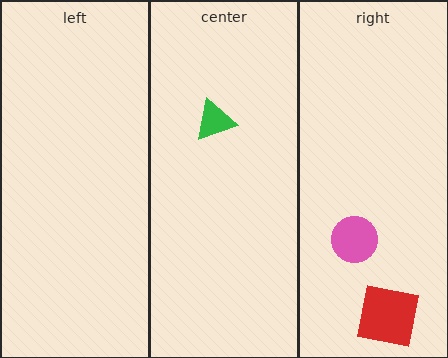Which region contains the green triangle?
The center region.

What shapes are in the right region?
The pink circle, the red square.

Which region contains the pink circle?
The right region.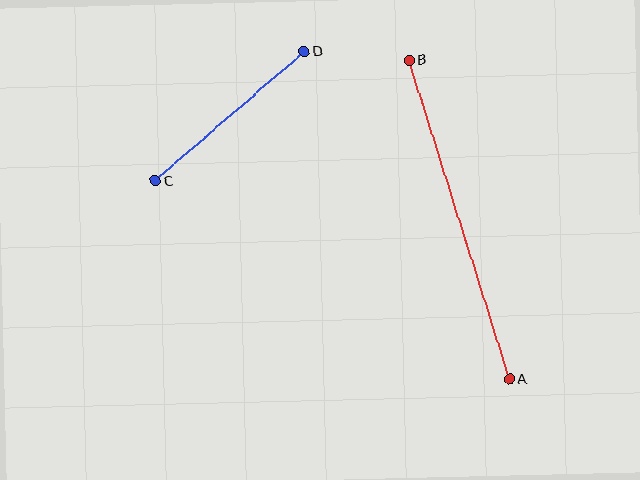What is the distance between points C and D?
The distance is approximately 197 pixels.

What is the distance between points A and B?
The distance is approximately 335 pixels.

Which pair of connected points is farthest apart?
Points A and B are farthest apart.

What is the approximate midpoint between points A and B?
The midpoint is at approximately (459, 220) pixels.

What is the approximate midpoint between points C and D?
The midpoint is at approximately (230, 116) pixels.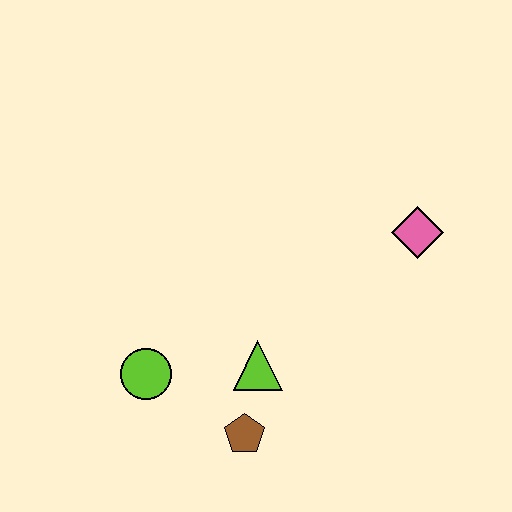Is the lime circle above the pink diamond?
No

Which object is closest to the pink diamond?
The lime triangle is closest to the pink diamond.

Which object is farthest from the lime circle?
The pink diamond is farthest from the lime circle.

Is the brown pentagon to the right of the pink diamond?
No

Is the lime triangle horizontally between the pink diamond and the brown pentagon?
Yes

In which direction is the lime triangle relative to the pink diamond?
The lime triangle is to the left of the pink diamond.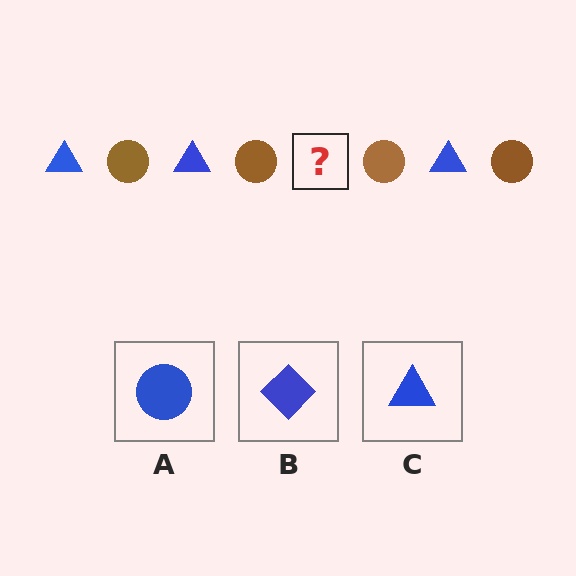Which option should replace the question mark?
Option C.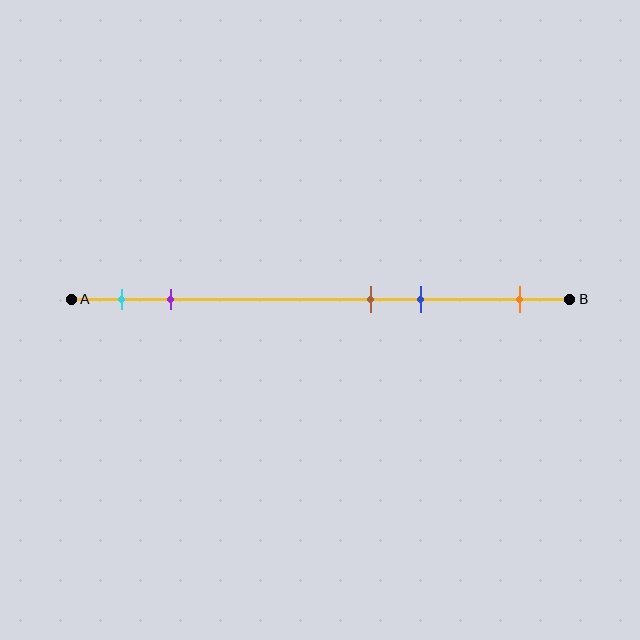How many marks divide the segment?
There are 5 marks dividing the segment.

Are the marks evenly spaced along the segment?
No, the marks are not evenly spaced.